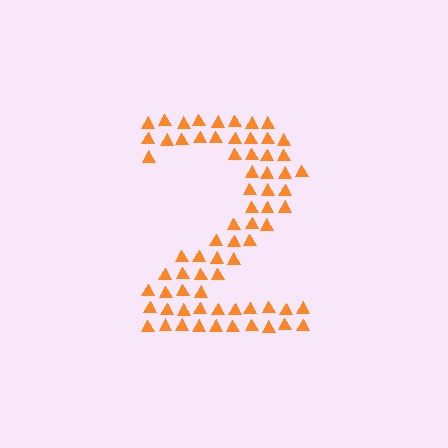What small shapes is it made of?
It is made of small triangles.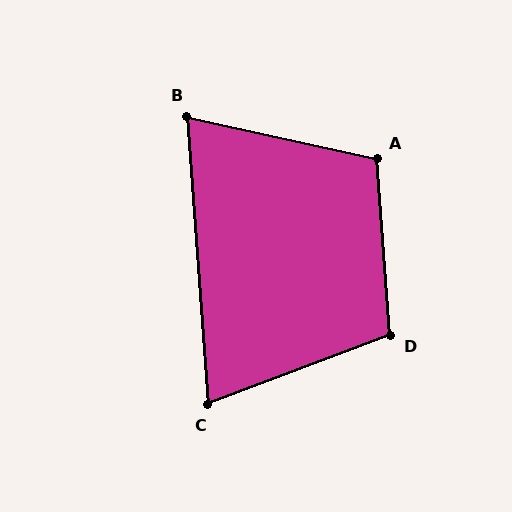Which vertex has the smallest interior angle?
B, at approximately 73 degrees.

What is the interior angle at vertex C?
Approximately 73 degrees (acute).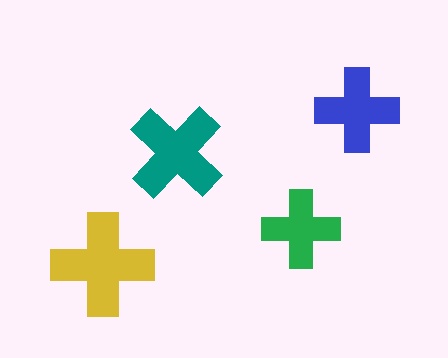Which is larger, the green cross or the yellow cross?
The yellow one.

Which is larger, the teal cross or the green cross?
The teal one.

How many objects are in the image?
There are 4 objects in the image.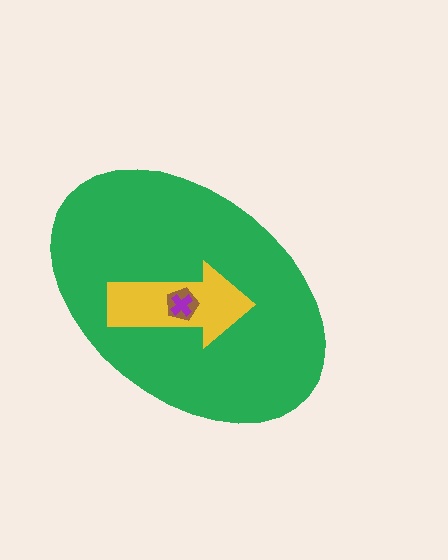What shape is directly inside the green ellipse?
The yellow arrow.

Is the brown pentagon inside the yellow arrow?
Yes.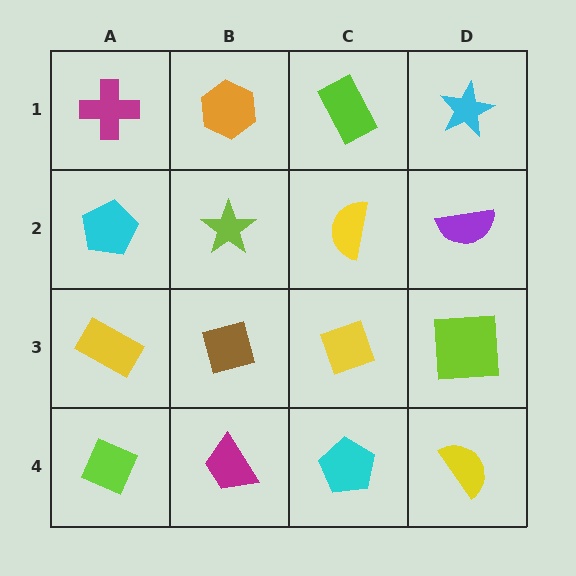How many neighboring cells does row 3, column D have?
3.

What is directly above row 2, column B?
An orange hexagon.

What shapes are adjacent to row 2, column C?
A lime rectangle (row 1, column C), a yellow diamond (row 3, column C), a lime star (row 2, column B), a purple semicircle (row 2, column D).